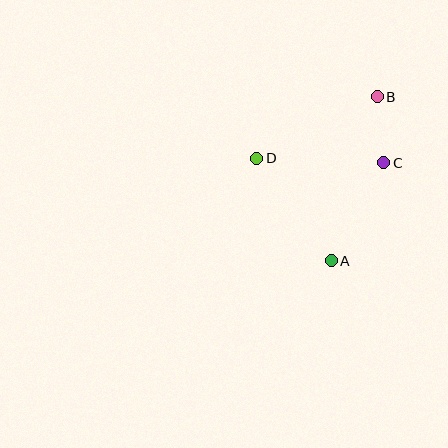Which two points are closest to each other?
Points B and C are closest to each other.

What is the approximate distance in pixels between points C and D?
The distance between C and D is approximately 127 pixels.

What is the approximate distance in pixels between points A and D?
The distance between A and D is approximately 127 pixels.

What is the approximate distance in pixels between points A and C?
The distance between A and C is approximately 111 pixels.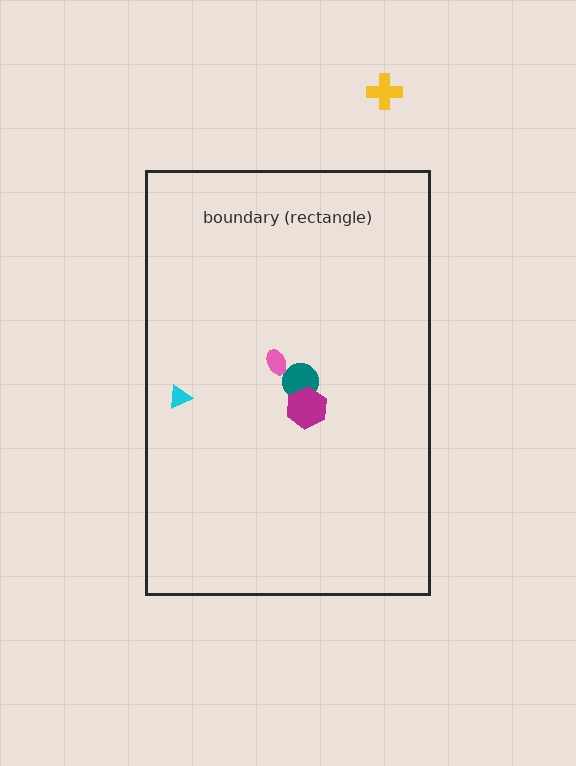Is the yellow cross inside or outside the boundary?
Outside.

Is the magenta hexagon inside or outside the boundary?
Inside.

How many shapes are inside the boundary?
4 inside, 1 outside.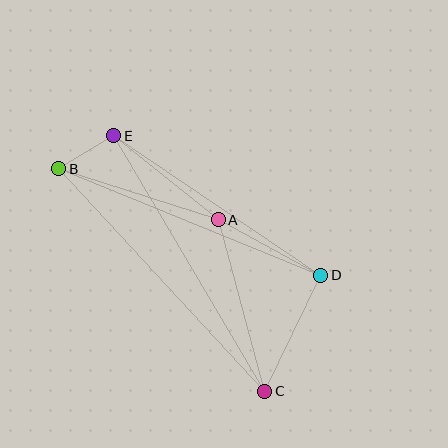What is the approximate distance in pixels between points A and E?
The distance between A and E is approximately 134 pixels.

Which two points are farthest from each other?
Points B and C are farthest from each other.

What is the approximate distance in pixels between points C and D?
The distance between C and D is approximately 129 pixels.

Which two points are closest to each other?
Points B and E are closest to each other.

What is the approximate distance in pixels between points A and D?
The distance between A and D is approximately 117 pixels.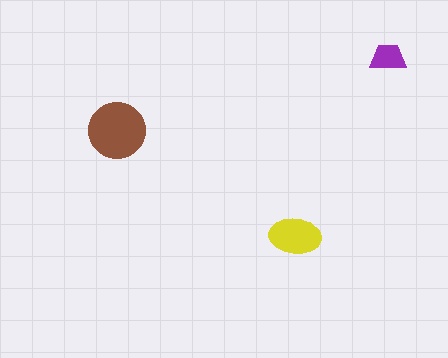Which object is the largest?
The brown circle.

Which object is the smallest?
The purple trapezoid.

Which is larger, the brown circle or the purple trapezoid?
The brown circle.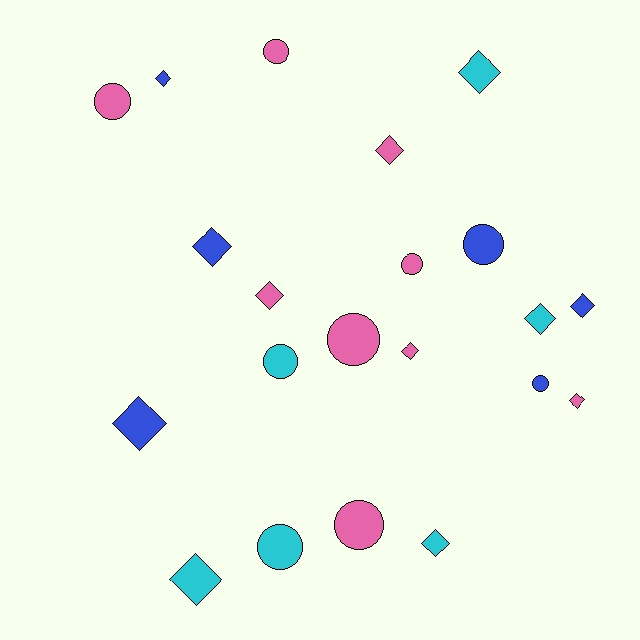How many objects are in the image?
There are 21 objects.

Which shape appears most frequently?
Diamond, with 12 objects.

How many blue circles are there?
There are 2 blue circles.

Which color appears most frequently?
Pink, with 9 objects.